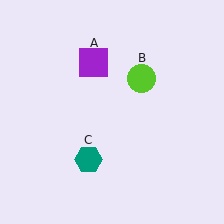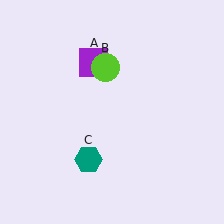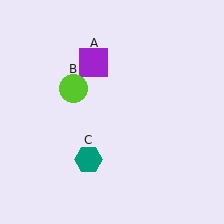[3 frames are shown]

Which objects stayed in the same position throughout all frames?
Purple square (object A) and teal hexagon (object C) remained stationary.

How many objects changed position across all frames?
1 object changed position: lime circle (object B).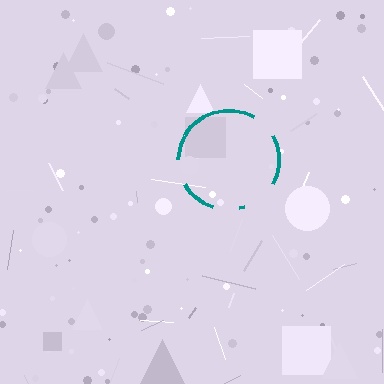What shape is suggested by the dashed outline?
The dashed outline suggests a circle.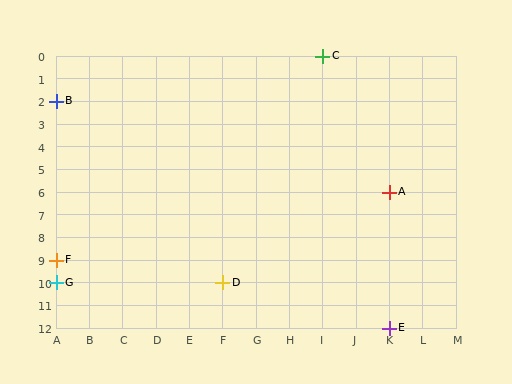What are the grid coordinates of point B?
Point B is at grid coordinates (A, 2).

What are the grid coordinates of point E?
Point E is at grid coordinates (K, 12).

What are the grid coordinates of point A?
Point A is at grid coordinates (K, 6).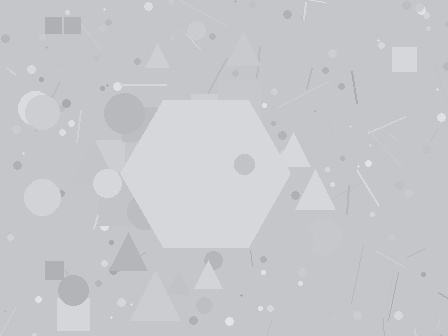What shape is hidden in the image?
A hexagon is hidden in the image.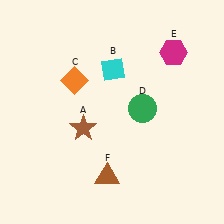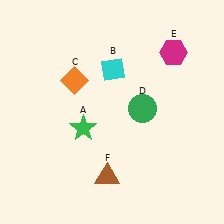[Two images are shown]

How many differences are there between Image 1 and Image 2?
There is 1 difference between the two images.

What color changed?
The star (A) changed from brown in Image 1 to green in Image 2.